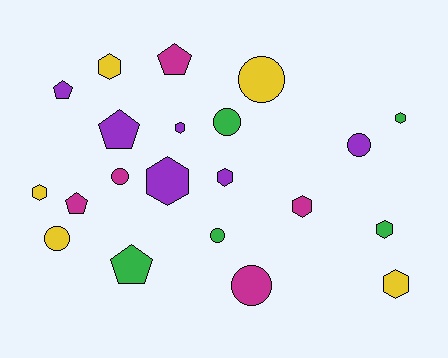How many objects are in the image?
There are 21 objects.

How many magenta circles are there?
There are 2 magenta circles.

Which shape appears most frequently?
Hexagon, with 9 objects.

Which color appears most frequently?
Purple, with 6 objects.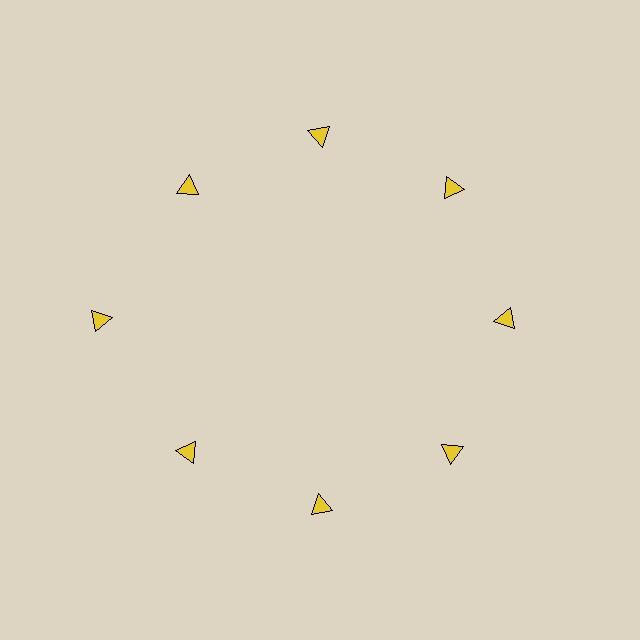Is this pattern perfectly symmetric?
No. The 8 yellow triangles are arranged in a ring, but one element near the 9 o'clock position is pushed outward from the center, breaking the 8-fold rotational symmetry.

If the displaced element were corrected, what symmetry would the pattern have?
It would have 8-fold rotational symmetry — the pattern would map onto itself every 45 degrees.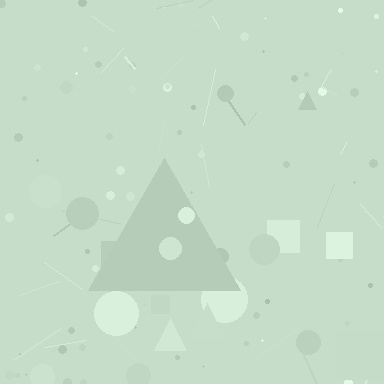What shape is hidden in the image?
A triangle is hidden in the image.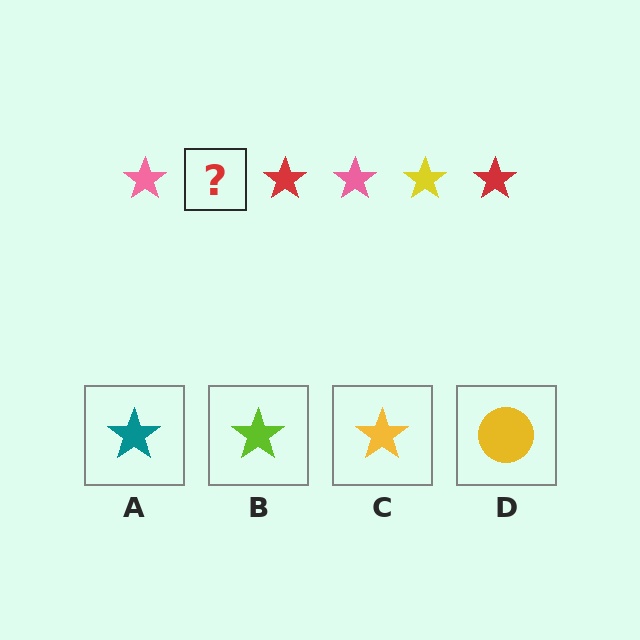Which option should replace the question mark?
Option C.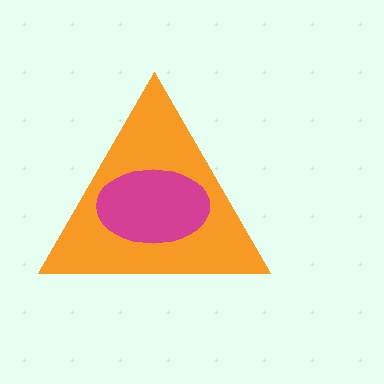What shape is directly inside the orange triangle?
The magenta ellipse.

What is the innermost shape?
The magenta ellipse.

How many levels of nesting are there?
2.